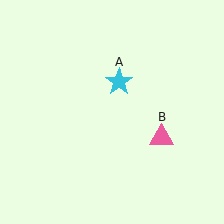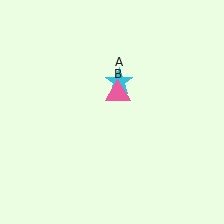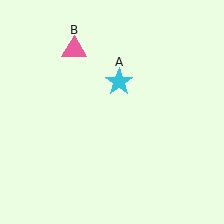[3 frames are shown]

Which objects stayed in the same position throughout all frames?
Cyan star (object A) remained stationary.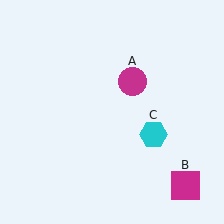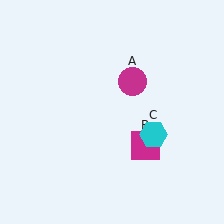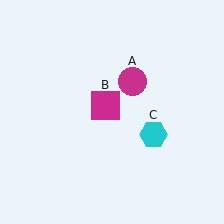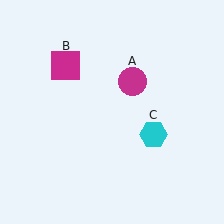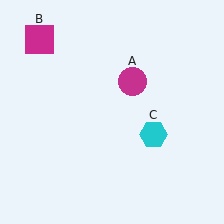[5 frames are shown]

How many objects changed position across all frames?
1 object changed position: magenta square (object B).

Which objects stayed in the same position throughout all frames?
Magenta circle (object A) and cyan hexagon (object C) remained stationary.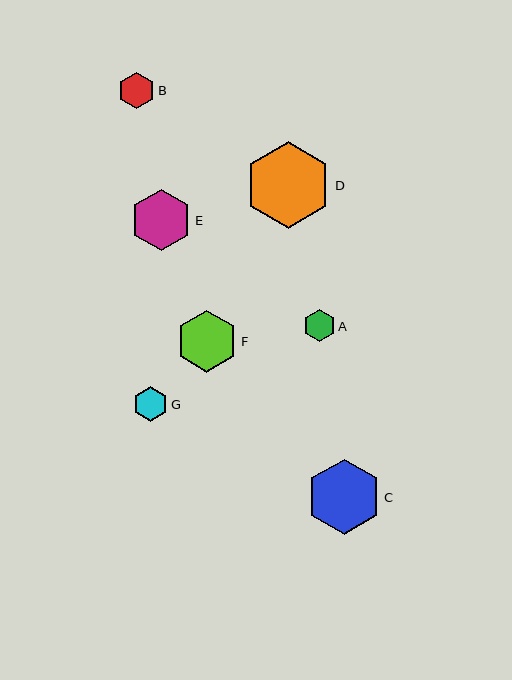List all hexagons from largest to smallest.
From largest to smallest: D, C, F, E, B, G, A.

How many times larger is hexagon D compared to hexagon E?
Hexagon D is approximately 1.4 times the size of hexagon E.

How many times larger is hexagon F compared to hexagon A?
Hexagon F is approximately 1.9 times the size of hexagon A.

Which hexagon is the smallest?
Hexagon A is the smallest with a size of approximately 32 pixels.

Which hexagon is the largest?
Hexagon D is the largest with a size of approximately 87 pixels.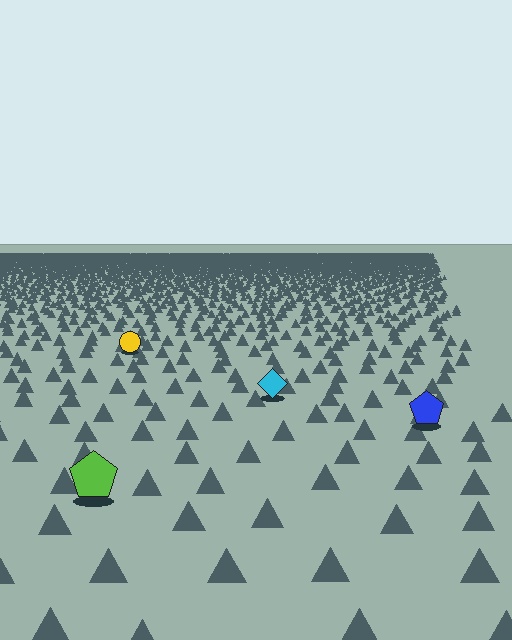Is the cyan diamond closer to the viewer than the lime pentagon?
No. The lime pentagon is closer — you can tell from the texture gradient: the ground texture is coarser near it.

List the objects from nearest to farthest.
From nearest to farthest: the lime pentagon, the blue pentagon, the cyan diamond, the yellow circle.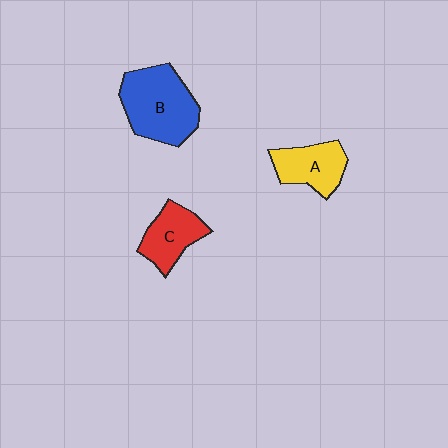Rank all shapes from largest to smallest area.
From largest to smallest: B (blue), A (yellow), C (red).